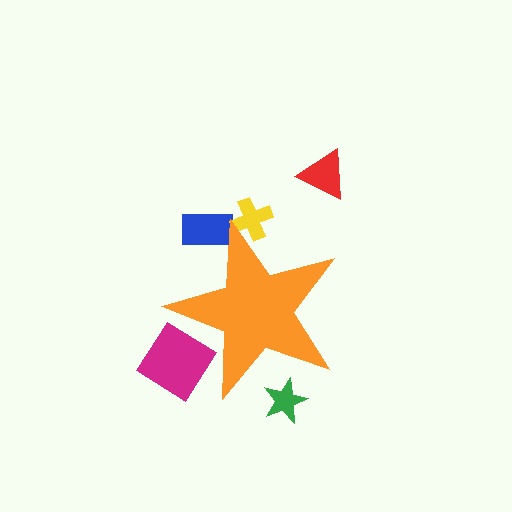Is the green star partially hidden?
Yes, the green star is partially hidden behind the orange star.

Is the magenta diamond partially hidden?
Yes, the magenta diamond is partially hidden behind the orange star.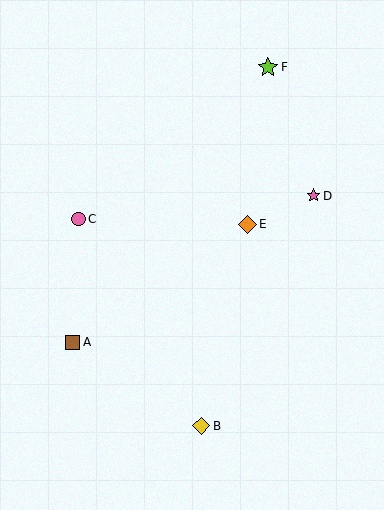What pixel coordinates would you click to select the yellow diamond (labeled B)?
Click at (201, 426) to select the yellow diamond B.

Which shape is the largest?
The lime star (labeled F) is the largest.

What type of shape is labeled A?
Shape A is a brown square.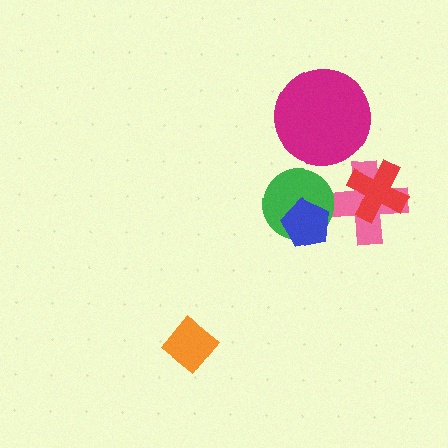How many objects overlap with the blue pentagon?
1 object overlaps with the blue pentagon.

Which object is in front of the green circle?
The blue pentagon is in front of the green circle.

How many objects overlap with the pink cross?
2 objects overlap with the pink cross.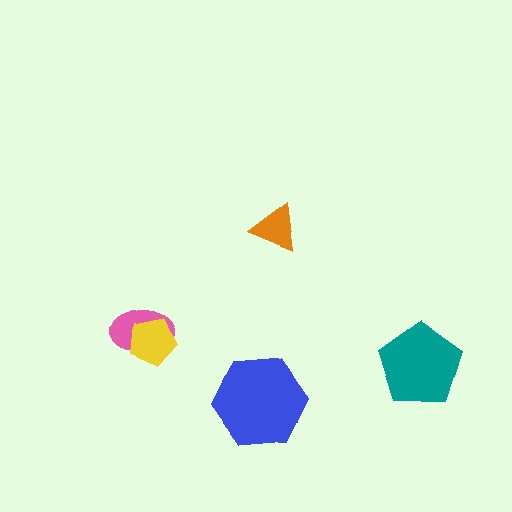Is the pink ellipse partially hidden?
Yes, it is partially covered by another shape.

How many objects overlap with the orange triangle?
0 objects overlap with the orange triangle.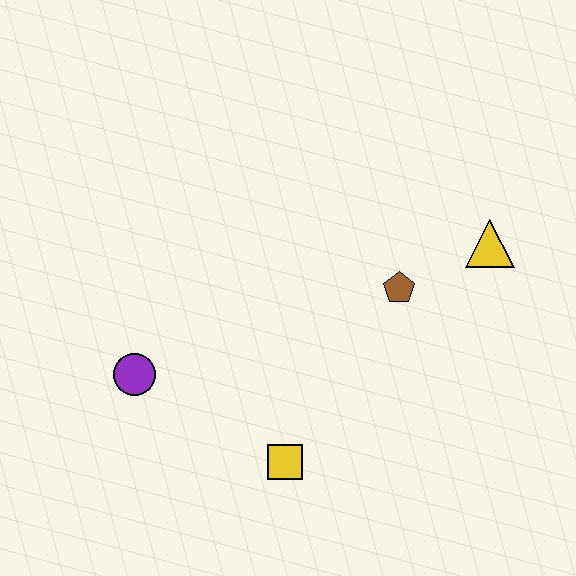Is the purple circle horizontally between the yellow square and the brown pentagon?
No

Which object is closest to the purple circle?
The yellow square is closest to the purple circle.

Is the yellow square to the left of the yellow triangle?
Yes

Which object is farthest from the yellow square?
The yellow triangle is farthest from the yellow square.